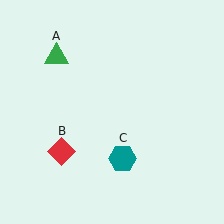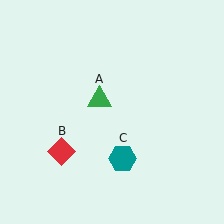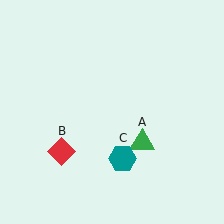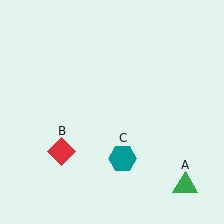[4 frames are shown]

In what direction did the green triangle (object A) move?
The green triangle (object A) moved down and to the right.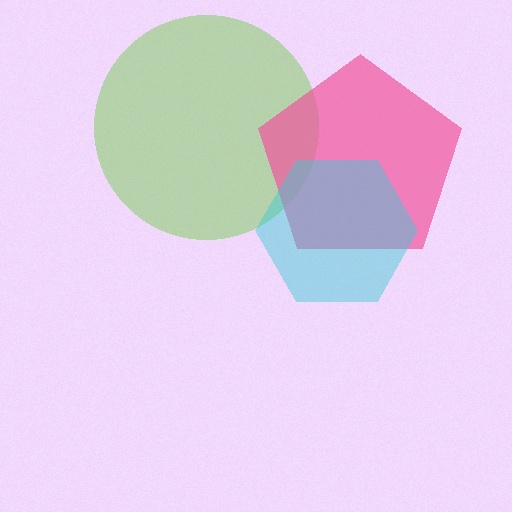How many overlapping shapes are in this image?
There are 3 overlapping shapes in the image.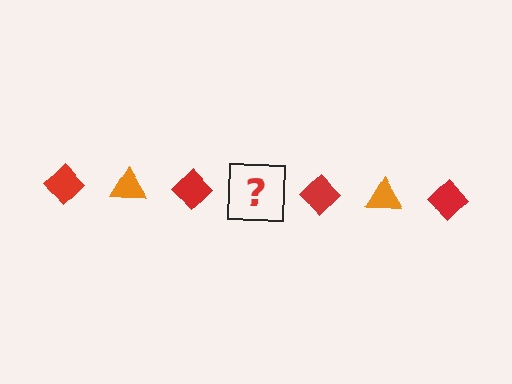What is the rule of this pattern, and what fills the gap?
The rule is that the pattern alternates between red diamond and orange triangle. The gap should be filled with an orange triangle.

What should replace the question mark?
The question mark should be replaced with an orange triangle.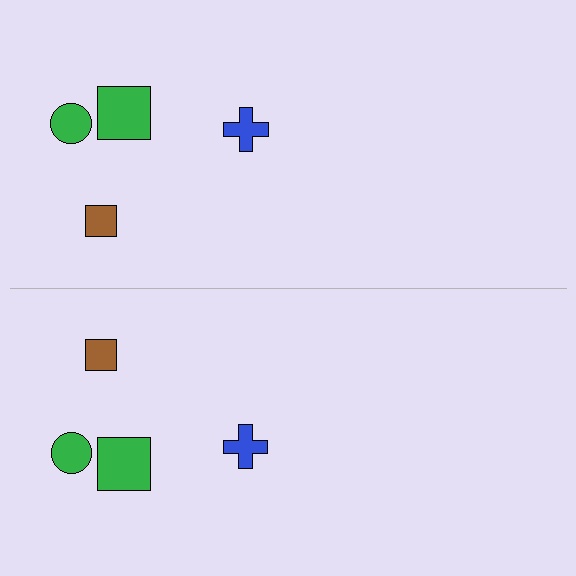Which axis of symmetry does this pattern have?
The pattern has a horizontal axis of symmetry running through the center of the image.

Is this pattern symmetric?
Yes, this pattern has bilateral (reflection) symmetry.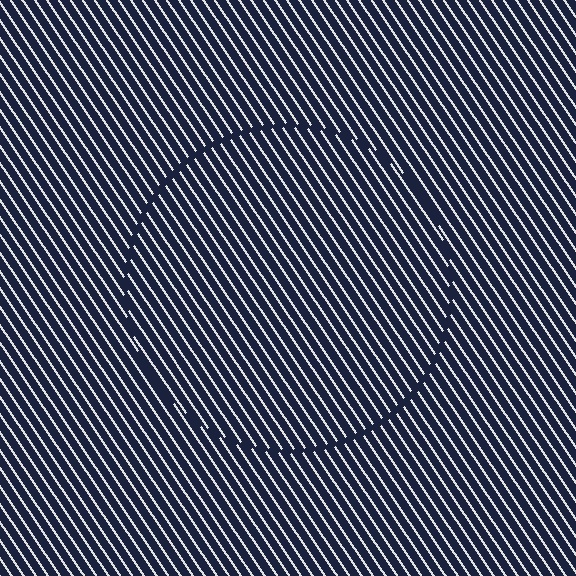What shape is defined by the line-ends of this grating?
An illusory circle. The interior of the shape contains the same grating, shifted by half a period — the contour is defined by the phase discontinuity where line-ends from the inner and outer gratings abut.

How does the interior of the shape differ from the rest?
The interior of the shape contains the same grating, shifted by half a period — the contour is defined by the phase discontinuity where line-ends from the inner and outer gratings abut.